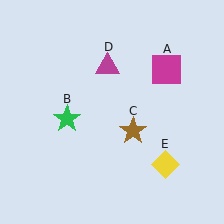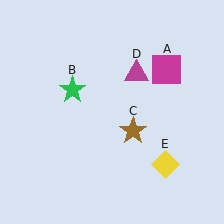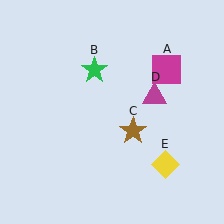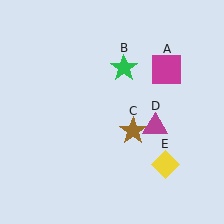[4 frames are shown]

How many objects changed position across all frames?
2 objects changed position: green star (object B), magenta triangle (object D).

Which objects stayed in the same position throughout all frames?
Magenta square (object A) and brown star (object C) and yellow diamond (object E) remained stationary.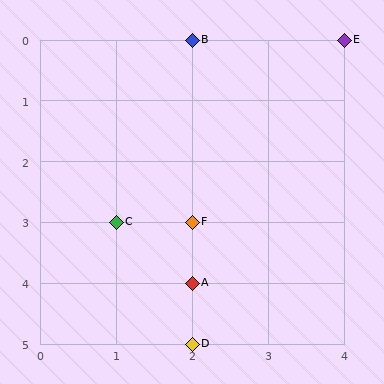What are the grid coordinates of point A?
Point A is at grid coordinates (2, 4).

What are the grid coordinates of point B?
Point B is at grid coordinates (2, 0).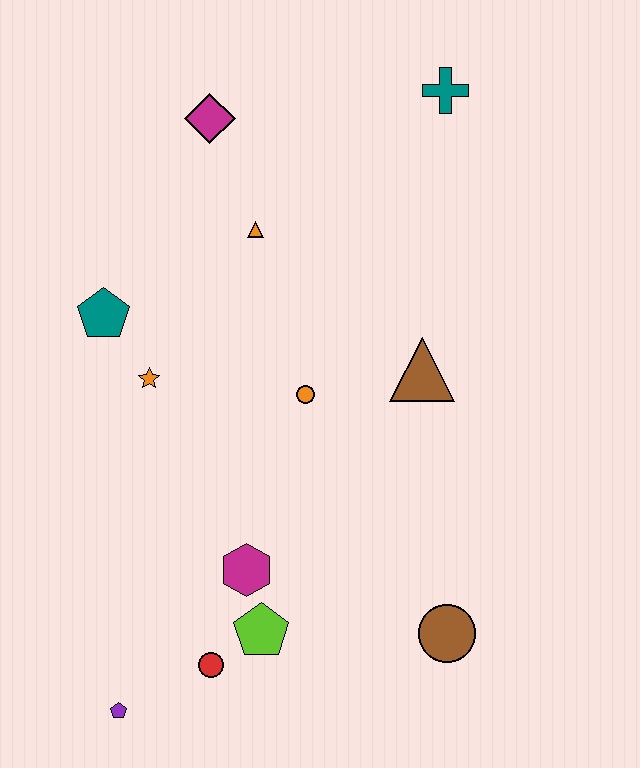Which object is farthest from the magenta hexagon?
The teal cross is farthest from the magenta hexagon.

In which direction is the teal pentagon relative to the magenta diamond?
The teal pentagon is below the magenta diamond.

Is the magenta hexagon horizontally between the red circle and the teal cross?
Yes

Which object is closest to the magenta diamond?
The orange triangle is closest to the magenta diamond.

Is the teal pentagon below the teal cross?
Yes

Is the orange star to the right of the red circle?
No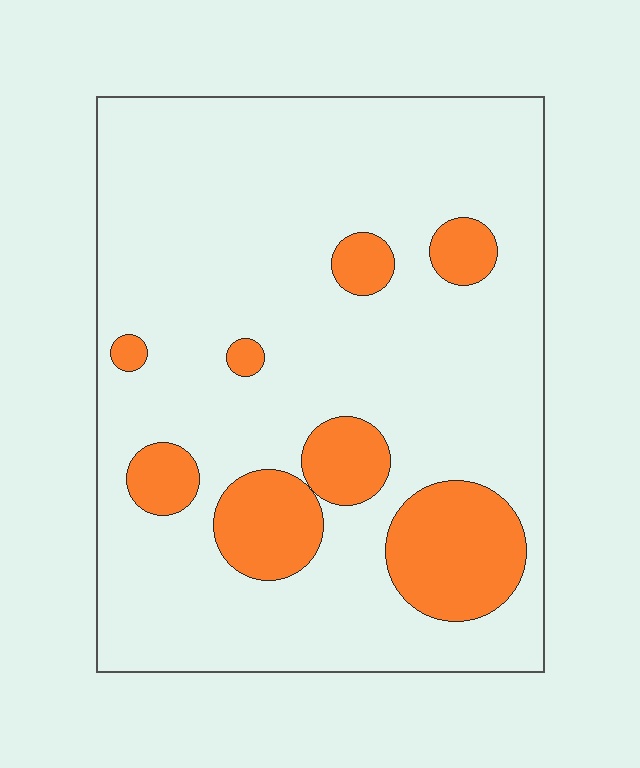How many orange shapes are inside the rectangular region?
8.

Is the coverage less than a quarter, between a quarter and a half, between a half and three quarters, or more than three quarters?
Less than a quarter.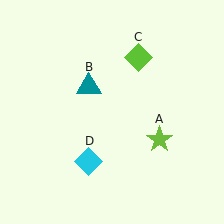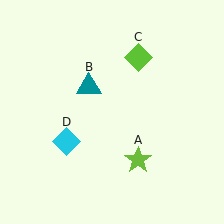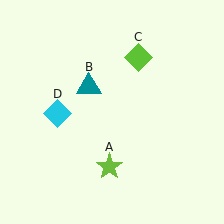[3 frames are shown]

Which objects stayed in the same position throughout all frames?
Teal triangle (object B) and lime diamond (object C) remained stationary.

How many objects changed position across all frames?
2 objects changed position: lime star (object A), cyan diamond (object D).